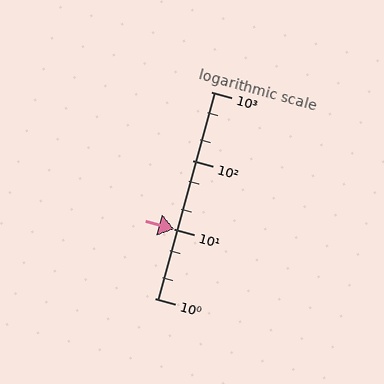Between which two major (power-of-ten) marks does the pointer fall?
The pointer is between 10 and 100.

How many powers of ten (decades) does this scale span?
The scale spans 3 decades, from 1 to 1000.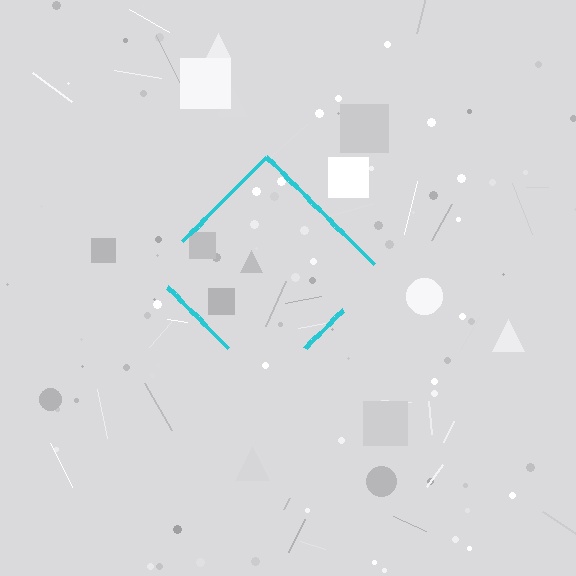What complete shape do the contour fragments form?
The contour fragments form a diamond.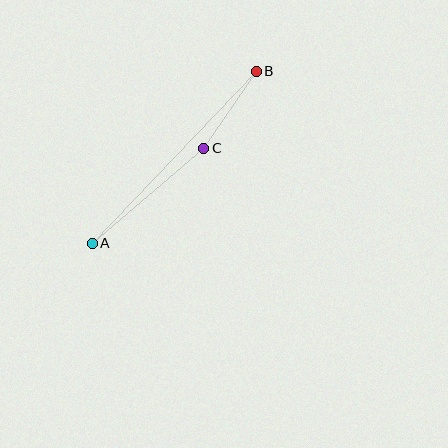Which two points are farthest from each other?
Points A and B are farthest from each other.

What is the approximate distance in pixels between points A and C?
The distance between A and C is approximately 146 pixels.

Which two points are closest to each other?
Points B and C are closest to each other.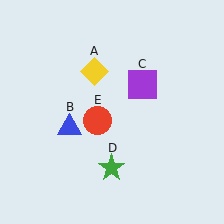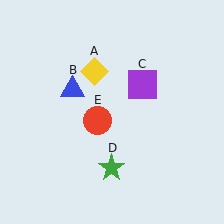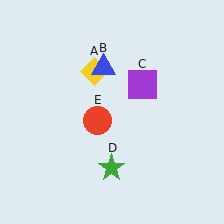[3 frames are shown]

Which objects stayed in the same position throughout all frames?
Yellow diamond (object A) and purple square (object C) and green star (object D) and red circle (object E) remained stationary.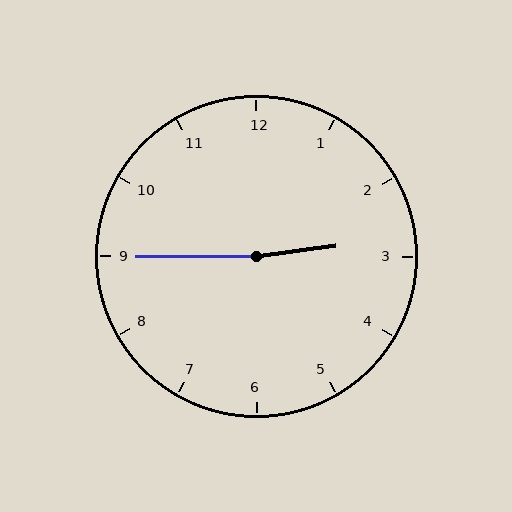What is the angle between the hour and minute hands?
Approximately 172 degrees.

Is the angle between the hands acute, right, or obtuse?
It is obtuse.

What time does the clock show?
2:45.